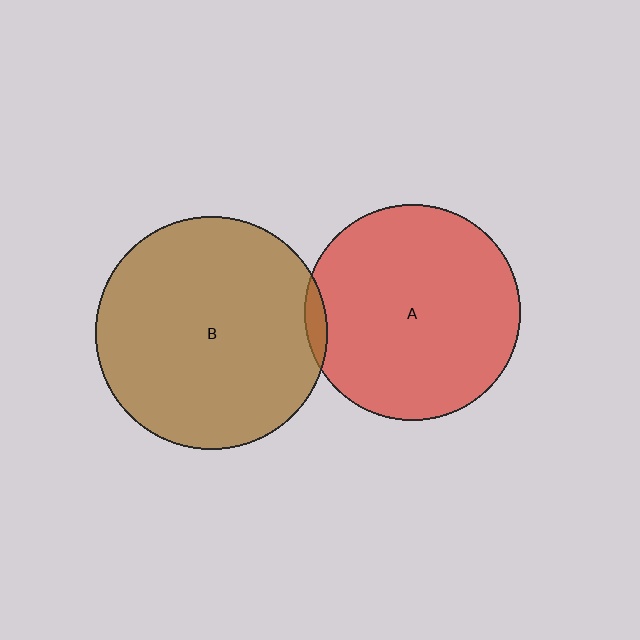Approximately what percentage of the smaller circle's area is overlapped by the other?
Approximately 5%.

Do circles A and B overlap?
Yes.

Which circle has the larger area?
Circle B (brown).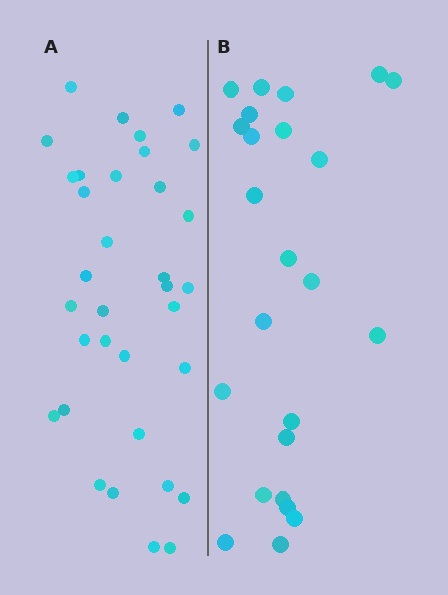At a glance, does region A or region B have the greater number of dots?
Region A (the left region) has more dots.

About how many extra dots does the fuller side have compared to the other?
Region A has roughly 10 or so more dots than region B.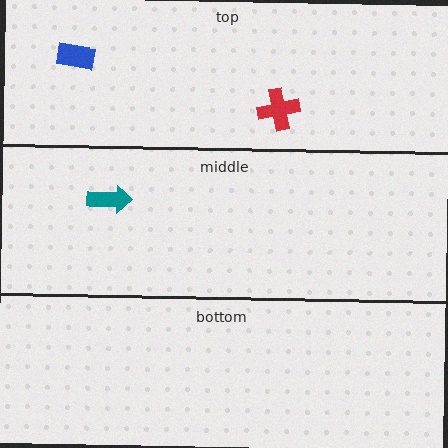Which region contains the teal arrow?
The middle region.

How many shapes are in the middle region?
1.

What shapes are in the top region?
The red cross, the blue rectangle.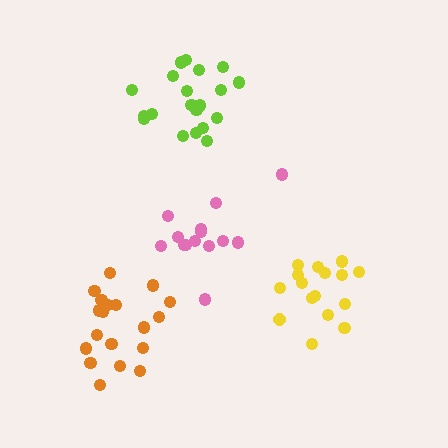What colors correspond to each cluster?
The clusters are colored: pink, orange, lime, yellow.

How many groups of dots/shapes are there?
There are 4 groups.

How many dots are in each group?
Group 1: 14 dots, Group 2: 19 dots, Group 3: 20 dots, Group 4: 16 dots (69 total).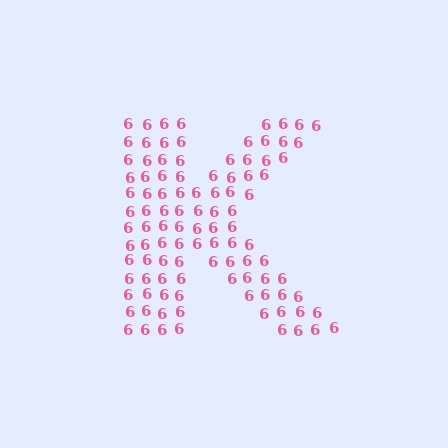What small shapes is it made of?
It is made of small digit 6's.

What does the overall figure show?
The overall figure shows the letter K.